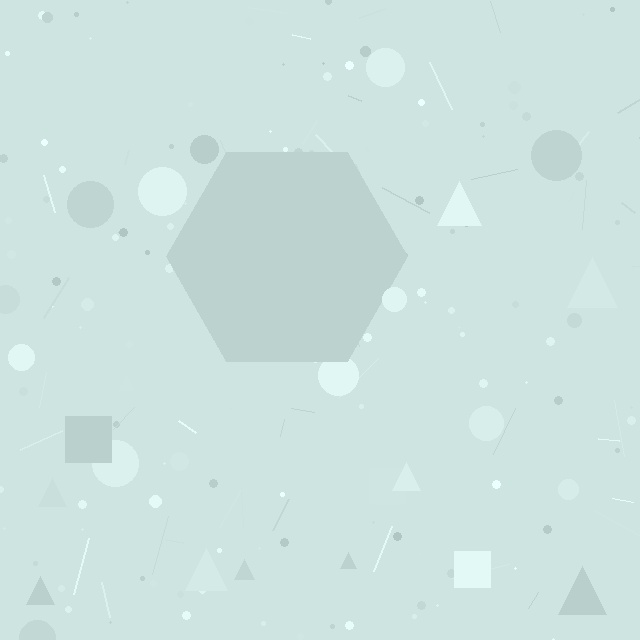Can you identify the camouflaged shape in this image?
The camouflaged shape is a hexagon.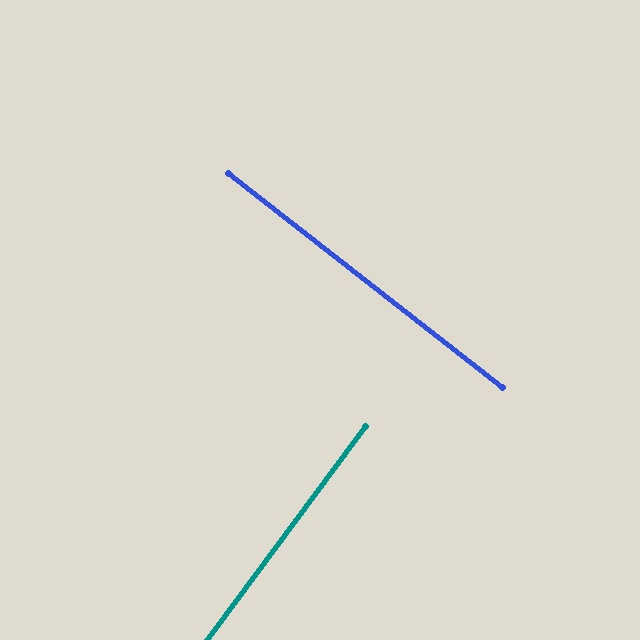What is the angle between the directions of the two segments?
Approximately 89 degrees.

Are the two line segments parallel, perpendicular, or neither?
Perpendicular — they meet at approximately 89°.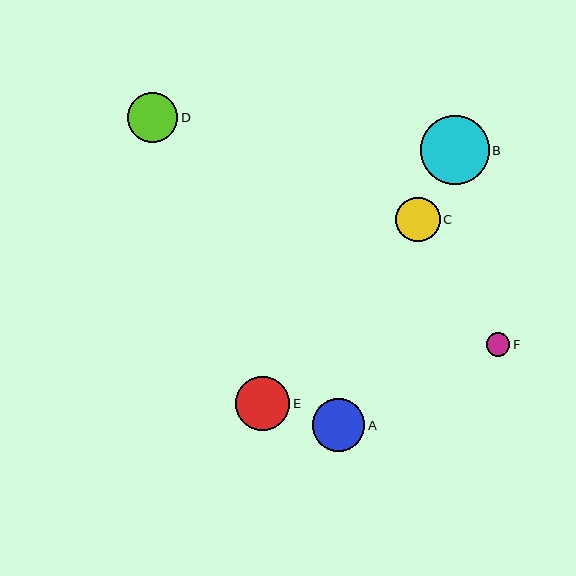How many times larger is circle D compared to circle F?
Circle D is approximately 2.2 times the size of circle F.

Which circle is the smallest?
Circle F is the smallest with a size of approximately 23 pixels.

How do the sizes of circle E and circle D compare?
Circle E and circle D are approximately the same size.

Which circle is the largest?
Circle B is the largest with a size of approximately 69 pixels.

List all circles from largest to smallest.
From largest to smallest: B, E, A, D, C, F.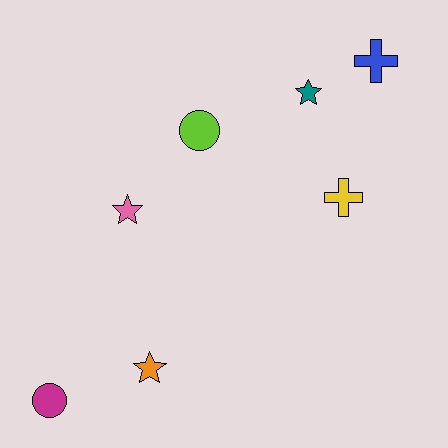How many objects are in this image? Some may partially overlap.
There are 7 objects.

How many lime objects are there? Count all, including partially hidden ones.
There is 1 lime object.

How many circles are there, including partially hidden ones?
There are 2 circles.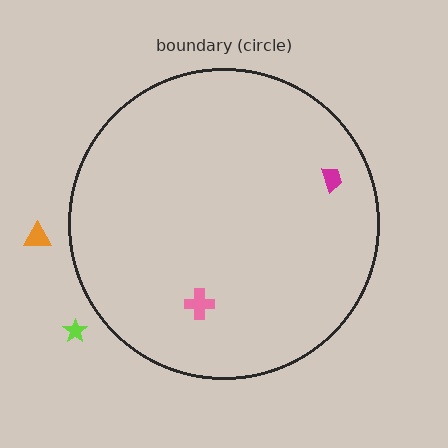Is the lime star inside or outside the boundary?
Outside.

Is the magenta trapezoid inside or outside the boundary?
Inside.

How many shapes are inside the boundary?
2 inside, 2 outside.